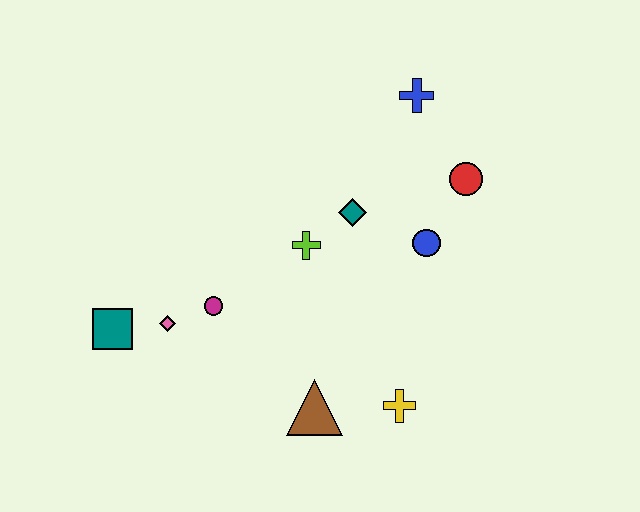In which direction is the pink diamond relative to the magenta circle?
The pink diamond is to the left of the magenta circle.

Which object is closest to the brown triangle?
The yellow cross is closest to the brown triangle.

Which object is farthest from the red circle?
The teal square is farthest from the red circle.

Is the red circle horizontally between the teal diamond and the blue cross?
No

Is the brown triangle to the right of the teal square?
Yes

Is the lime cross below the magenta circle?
No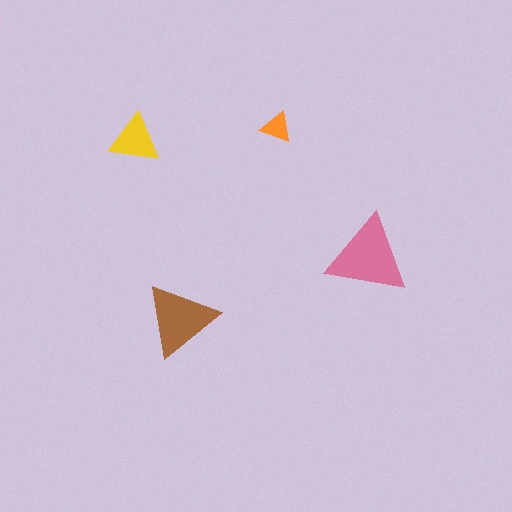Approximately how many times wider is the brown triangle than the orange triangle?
About 2.5 times wider.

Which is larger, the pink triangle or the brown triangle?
The pink one.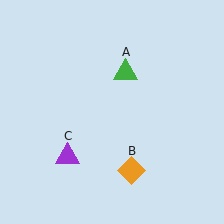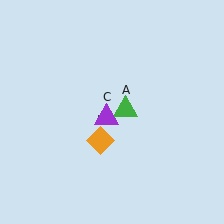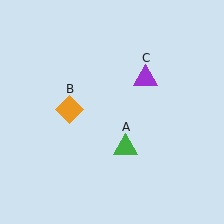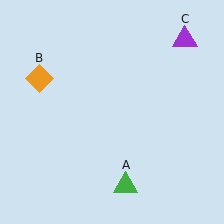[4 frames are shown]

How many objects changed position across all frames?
3 objects changed position: green triangle (object A), orange diamond (object B), purple triangle (object C).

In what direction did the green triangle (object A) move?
The green triangle (object A) moved down.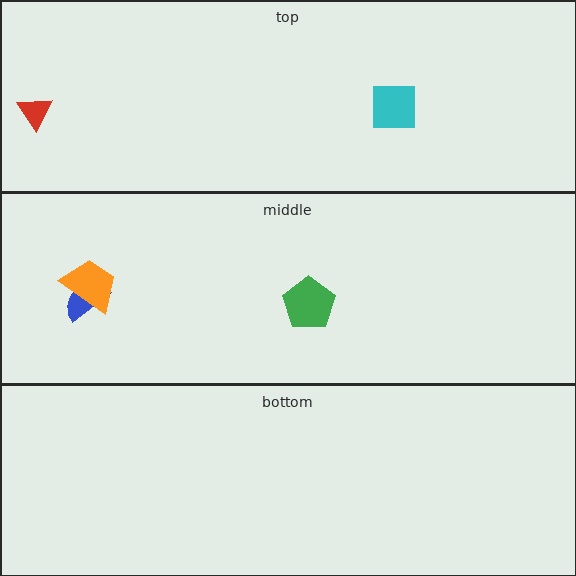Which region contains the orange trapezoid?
The middle region.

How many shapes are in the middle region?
3.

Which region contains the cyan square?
The top region.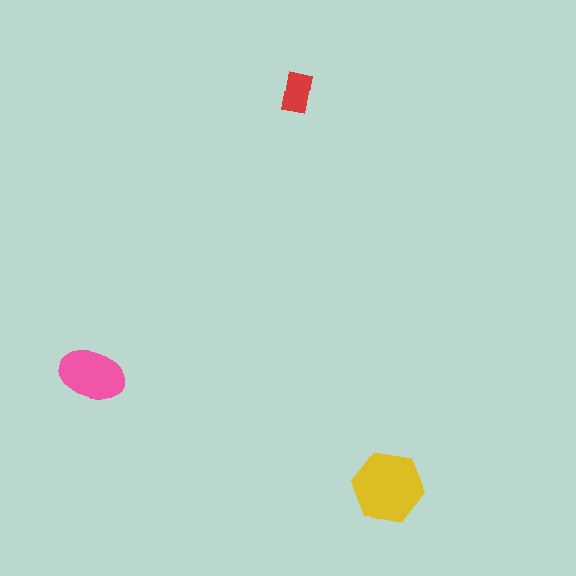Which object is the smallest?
The red rectangle.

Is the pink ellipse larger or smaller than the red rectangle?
Larger.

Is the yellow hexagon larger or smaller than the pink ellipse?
Larger.